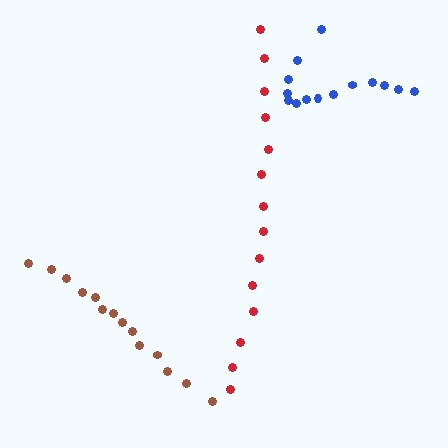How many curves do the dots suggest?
There are 3 distinct paths.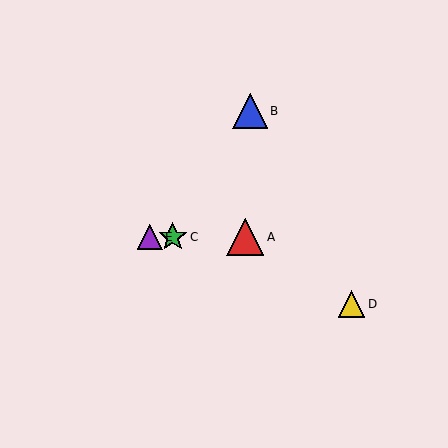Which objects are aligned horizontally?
Objects A, C, E are aligned horizontally.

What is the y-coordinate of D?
Object D is at y≈304.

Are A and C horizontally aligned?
Yes, both are at y≈237.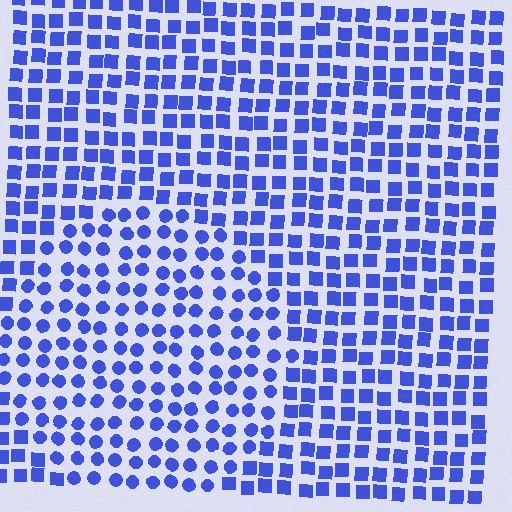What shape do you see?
I see a circle.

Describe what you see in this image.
The image is filled with small blue elements arranged in a uniform grid. A circle-shaped region contains circles, while the surrounding area contains squares. The boundary is defined purely by the change in element shape.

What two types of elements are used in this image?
The image uses circles inside the circle region and squares outside it.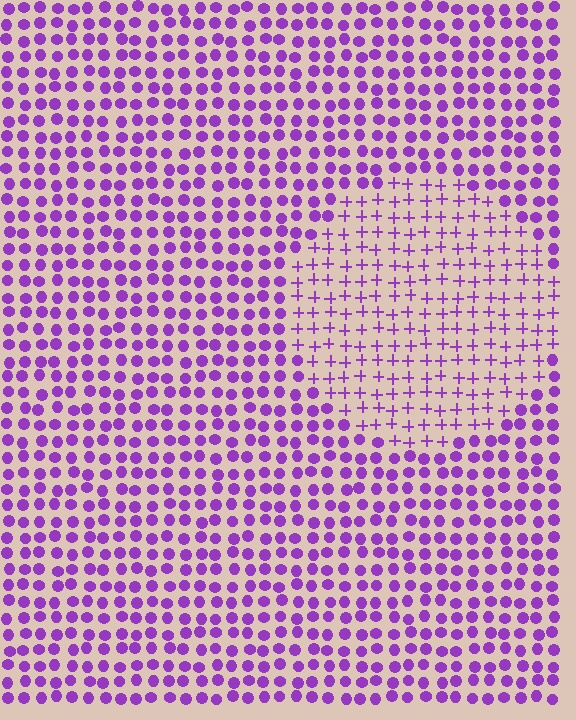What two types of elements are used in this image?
The image uses plus signs inside the circle region and circles outside it.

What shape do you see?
I see a circle.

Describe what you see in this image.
The image is filled with small purple elements arranged in a uniform grid. A circle-shaped region contains plus signs, while the surrounding area contains circles. The boundary is defined purely by the change in element shape.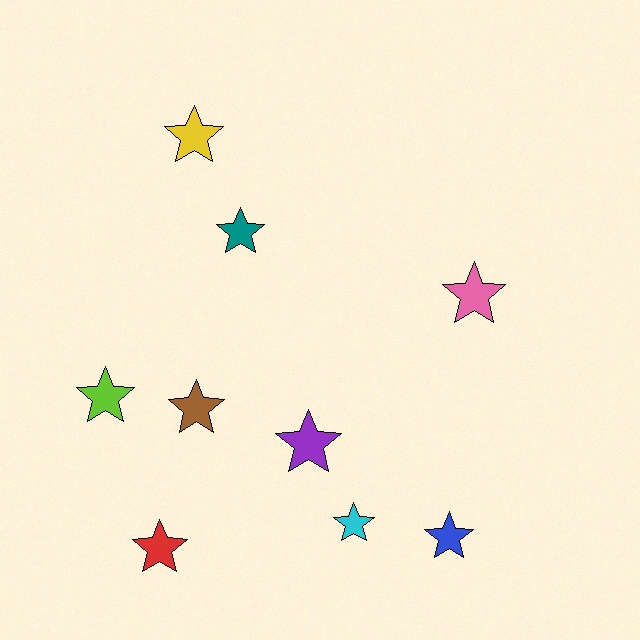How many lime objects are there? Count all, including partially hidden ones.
There is 1 lime object.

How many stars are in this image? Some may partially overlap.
There are 9 stars.